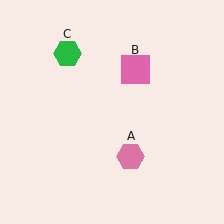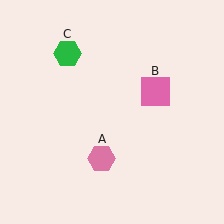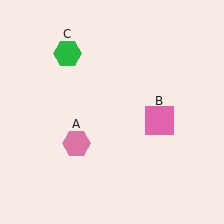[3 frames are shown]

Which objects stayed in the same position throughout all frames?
Green hexagon (object C) remained stationary.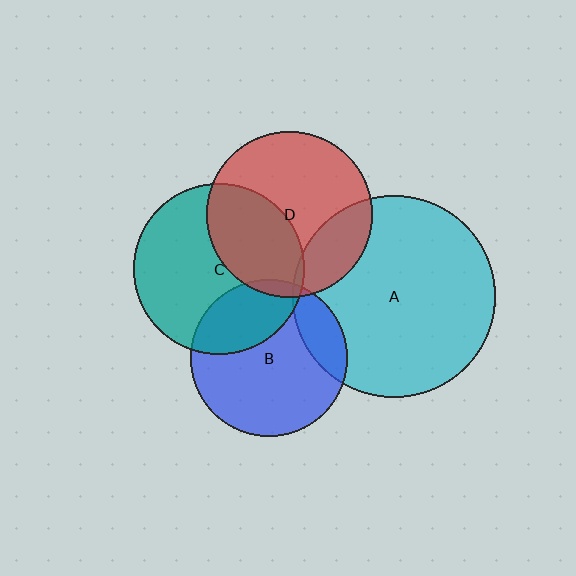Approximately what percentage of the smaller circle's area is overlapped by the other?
Approximately 35%.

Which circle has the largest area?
Circle A (cyan).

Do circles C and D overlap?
Yes.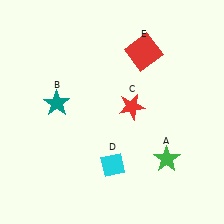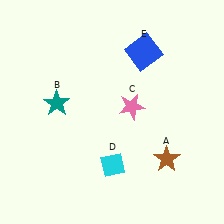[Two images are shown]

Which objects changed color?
A changed from green to brown. C changed from red to pink. E changed from red to blue.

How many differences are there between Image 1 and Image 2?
There are 3 differences between the two images.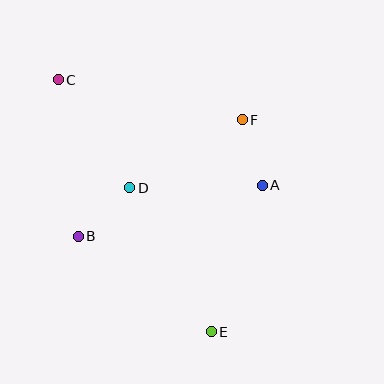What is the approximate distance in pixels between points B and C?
The distance between B and C is approximately 158 pixels.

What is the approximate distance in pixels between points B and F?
The distance between B and F is approximately 201 pixels.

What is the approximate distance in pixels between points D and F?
The distance between D and F is approximately 132 pixels.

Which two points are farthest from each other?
Points C and E are farthest from each other.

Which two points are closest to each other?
Points A and F are closest to each other.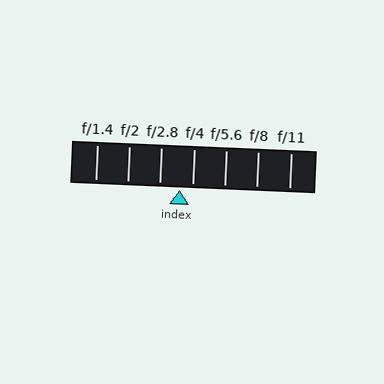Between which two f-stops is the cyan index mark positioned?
The index mark is between f/2.8 and f/4.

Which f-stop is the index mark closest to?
The index mark is closest to f/4.